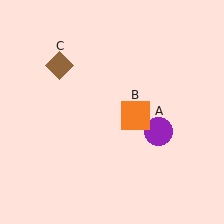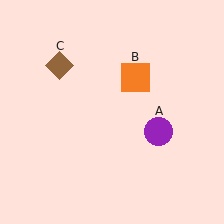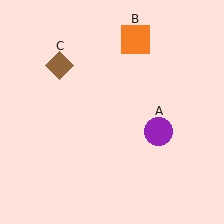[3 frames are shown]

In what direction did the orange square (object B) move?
The orange square (object B) moved up.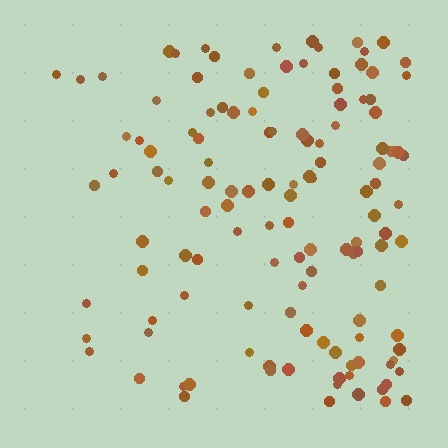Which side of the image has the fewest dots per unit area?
The left.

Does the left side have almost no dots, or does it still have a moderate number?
Still a moderate number, just noticeably fewer than the right.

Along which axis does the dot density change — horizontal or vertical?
Horizontal.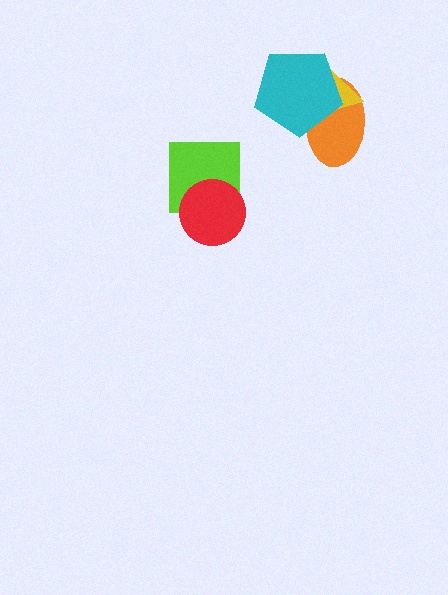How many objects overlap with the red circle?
1 object overlaps with the red circle.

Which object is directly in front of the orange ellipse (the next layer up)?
The yellow triangle is directly in front of the orange ellipse.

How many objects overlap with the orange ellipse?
2 objects overlap with the orange ellipse.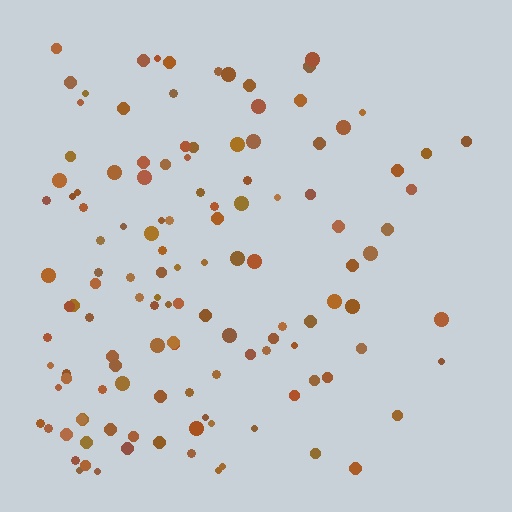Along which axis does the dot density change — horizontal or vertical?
Horizontal.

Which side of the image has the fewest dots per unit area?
The right.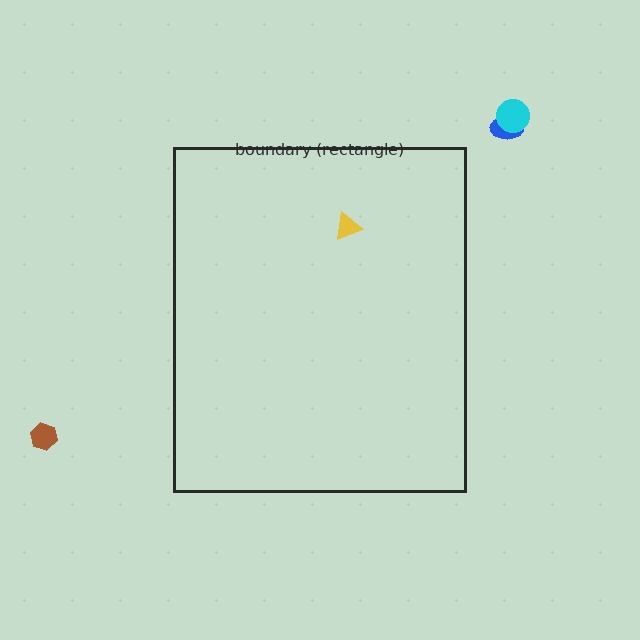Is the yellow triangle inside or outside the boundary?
Inside.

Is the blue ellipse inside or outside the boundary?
Outside.